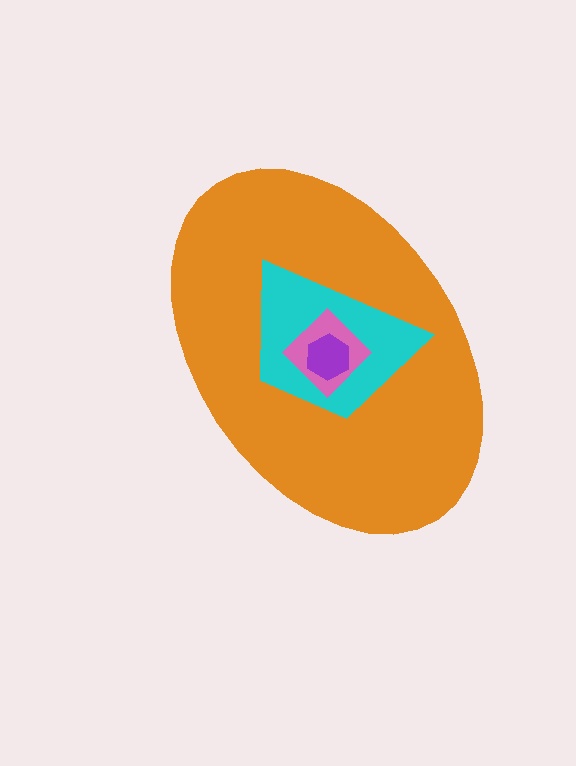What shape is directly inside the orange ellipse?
The cyan trapezoid.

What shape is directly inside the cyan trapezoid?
The pink diamond.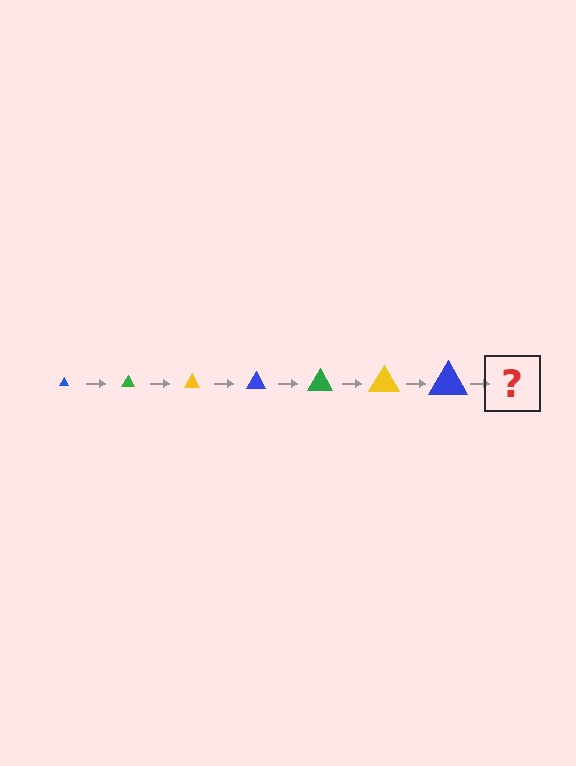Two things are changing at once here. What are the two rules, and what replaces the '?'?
The two rules are that the triangle grows larger each step and the color cycles through blue, green, and yellow. The '?' should be a green triangle, larger than the previous one.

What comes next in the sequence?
The next element should be a green triangle, larger than the previous one.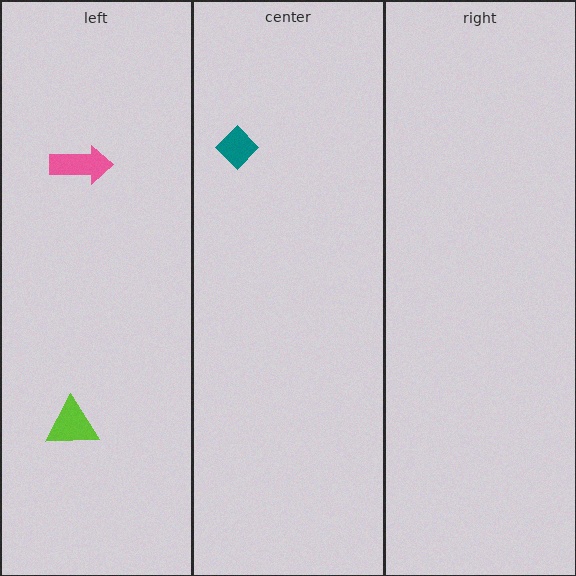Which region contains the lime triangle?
The left region.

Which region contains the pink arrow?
The left region.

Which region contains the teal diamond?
The center region.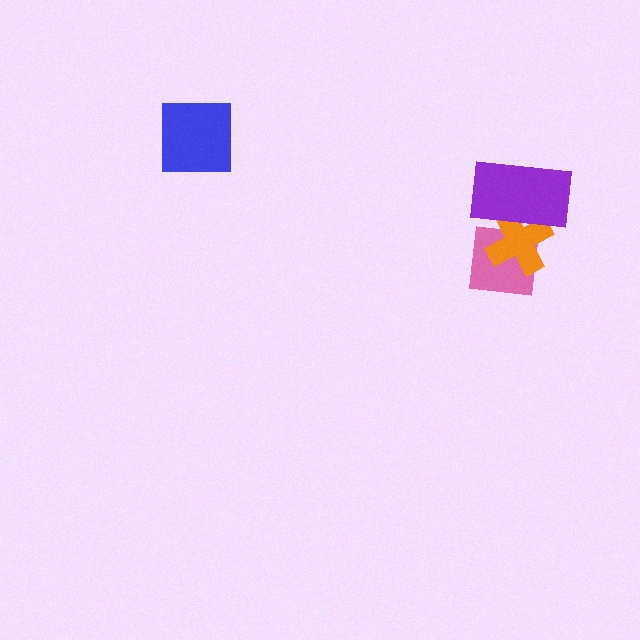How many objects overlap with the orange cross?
2 objects overlap with the orange cross.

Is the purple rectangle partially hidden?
No, no other shape covers it.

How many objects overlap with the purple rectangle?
2 objects overlap with the purple rectangle.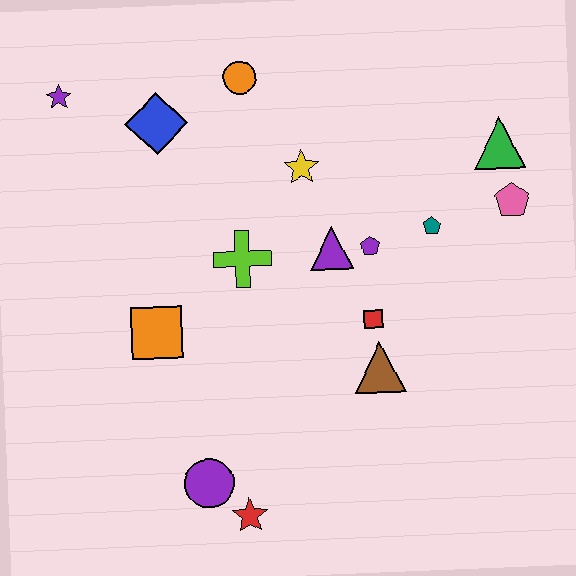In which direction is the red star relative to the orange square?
The red star is below the orange square.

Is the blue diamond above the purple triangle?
Yes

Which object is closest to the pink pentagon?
The green triangle is closest to the pink pentagon.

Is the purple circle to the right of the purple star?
Yes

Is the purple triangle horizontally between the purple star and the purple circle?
No